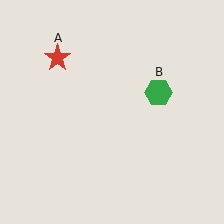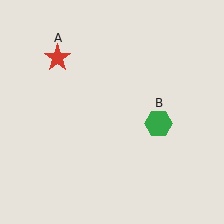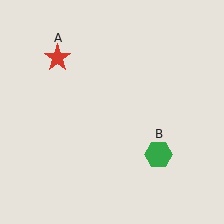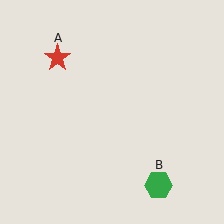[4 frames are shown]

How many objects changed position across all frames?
1 object changed position: green hexagon (object B).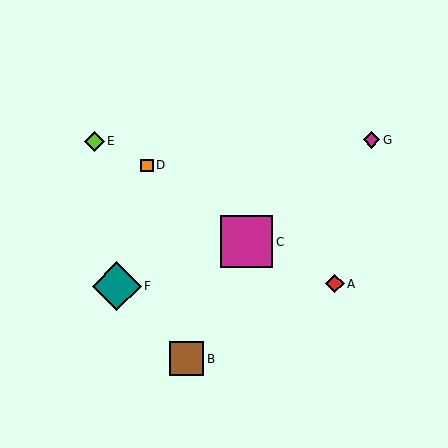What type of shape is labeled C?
Shape C is a magenta square.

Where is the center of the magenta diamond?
The center of the magenta diamond is at (371, 140).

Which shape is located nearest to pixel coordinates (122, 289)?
The teal diamond (labeled F) at (117, 286) is nearest to that location.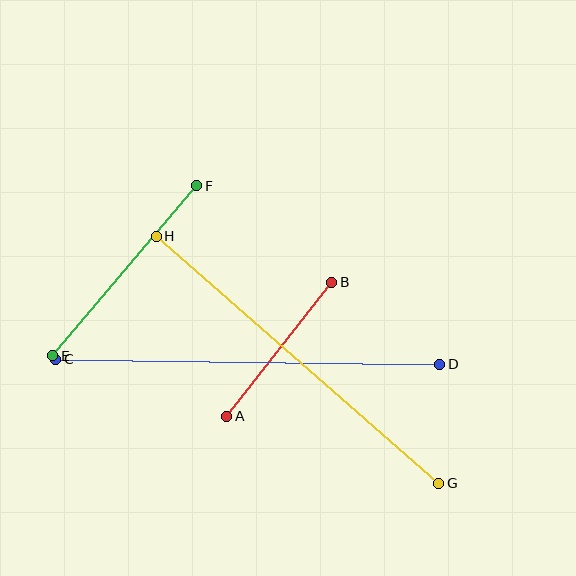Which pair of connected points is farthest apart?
Points C and D are farthest apart.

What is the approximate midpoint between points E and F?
The midpoint is at approximately (125, 271) pixels.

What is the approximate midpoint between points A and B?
The midpoint is at approximately (279, 349) pixels.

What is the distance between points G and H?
The distance is approximately 375 pixels.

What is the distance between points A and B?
The distance is approximately 170 pixels.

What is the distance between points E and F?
The distance is approximately 223 pixels.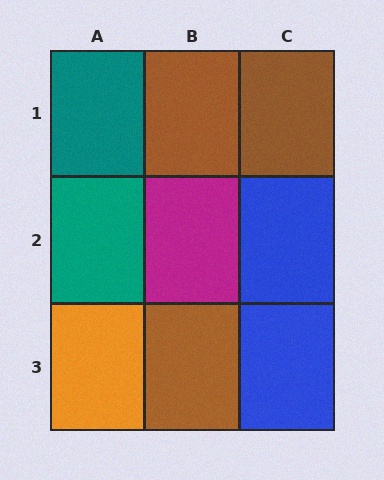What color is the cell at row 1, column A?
Teal.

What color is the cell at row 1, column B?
Brown.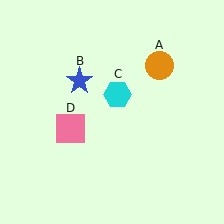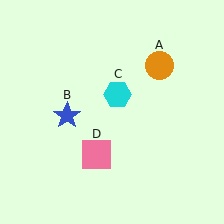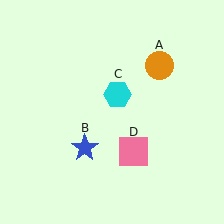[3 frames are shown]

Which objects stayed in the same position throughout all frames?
Orange circle (object A) and cyan hexagon (object C) remained stationary.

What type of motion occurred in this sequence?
The blue star (object B), pink square (object D) rotated counterclockwise around the center of the scene.